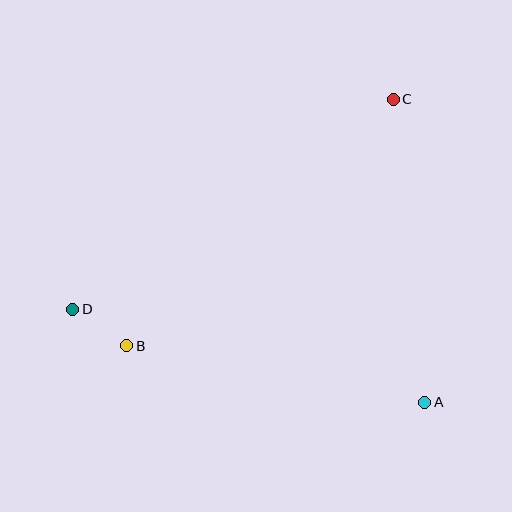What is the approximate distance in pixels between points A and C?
The distance between A and C is approximately 305 pixels.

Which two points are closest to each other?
Points B and D are closest to each other.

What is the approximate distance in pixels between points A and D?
The distance between A and D is approximately 364 pixels.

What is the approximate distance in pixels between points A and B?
The distance between A and B is approximately 303 pixels.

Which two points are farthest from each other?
Points C and D are farthest from each other.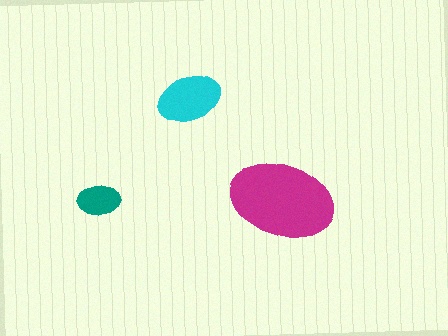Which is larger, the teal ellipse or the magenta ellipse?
The magenta one.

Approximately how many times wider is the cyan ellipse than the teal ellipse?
About 1.5 times wider.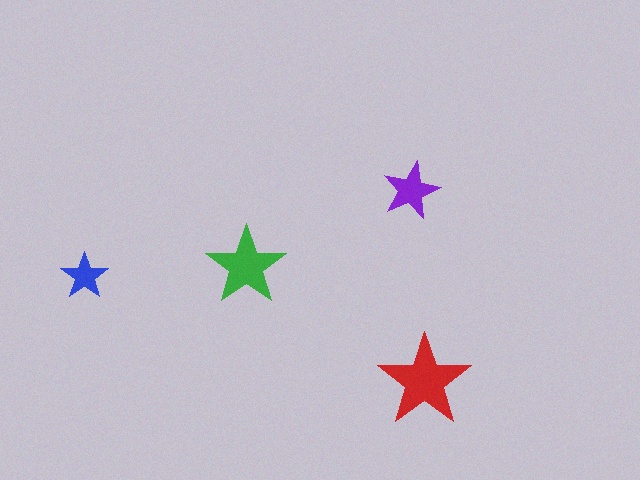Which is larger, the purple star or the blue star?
The purple one.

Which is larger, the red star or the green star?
The red one.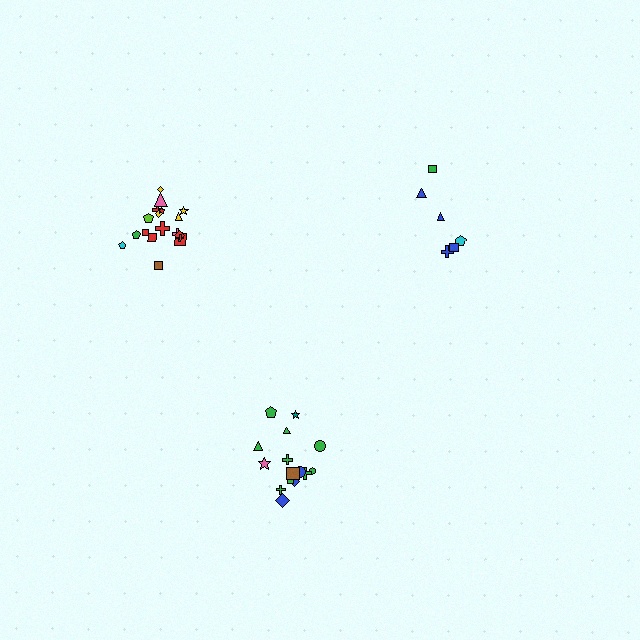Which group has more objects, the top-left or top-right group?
The top-left group.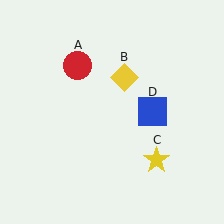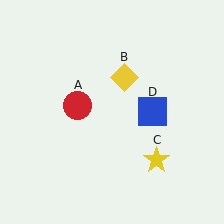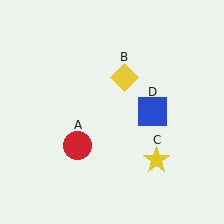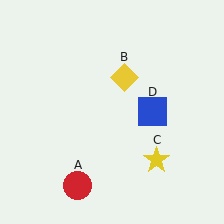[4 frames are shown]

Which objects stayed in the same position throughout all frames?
Yellow diamond (object B) and yellow star (object C) and blue square (object D) remained stationary.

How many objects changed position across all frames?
1 object changed position: red circle (object A).